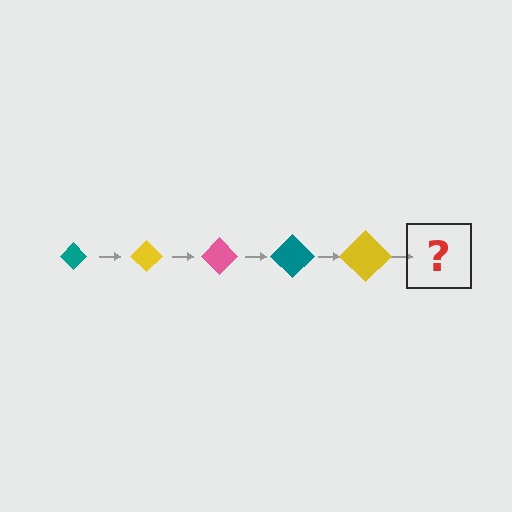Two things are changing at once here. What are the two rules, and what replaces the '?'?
The two rules are that the diamond grows larger each step and the color cycles through teal, yellow, and pink. The '?' should be a pink diamond, larger than the previous one.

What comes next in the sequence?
The next element should be a pink diamond, larger than the previous one.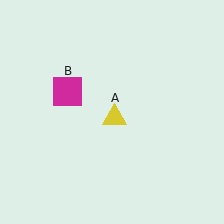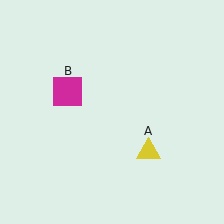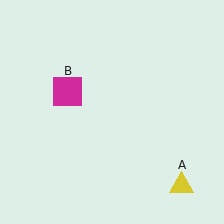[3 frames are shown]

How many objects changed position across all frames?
1 object changed position: yellow triangle (object A).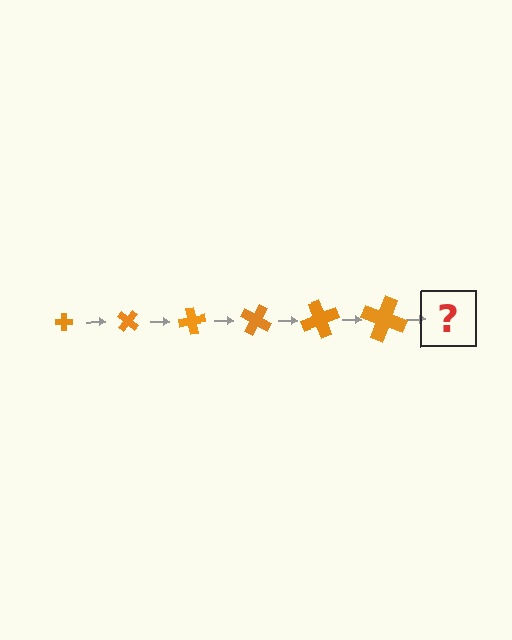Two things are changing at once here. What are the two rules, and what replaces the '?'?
The two rules are that the cross grows larger each step and it rotates 40 degrees each step. The '?' should be a cross, larger than the previous one and rotated 240 degrees from the start.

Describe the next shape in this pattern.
It should be a cross, larger than the previous one and rotated 240 degrees from the start.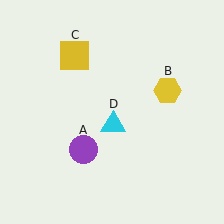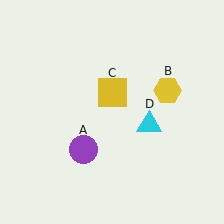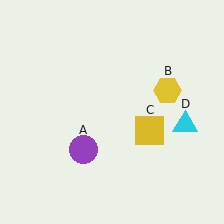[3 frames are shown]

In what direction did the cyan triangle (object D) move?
The cyan triangle (object D) moved right.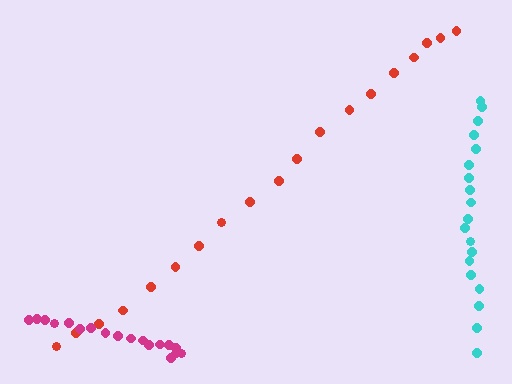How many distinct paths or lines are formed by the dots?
There are 3 distinct paths.